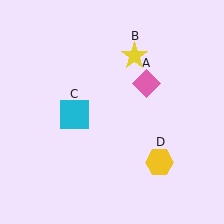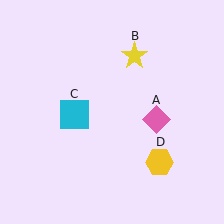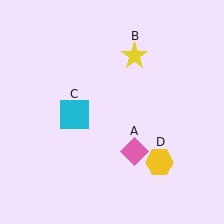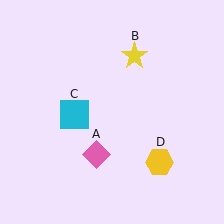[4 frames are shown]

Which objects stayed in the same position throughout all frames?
Yellow star (object B) and cyan square (object C) and yellow hexagon (object D) remained stationary.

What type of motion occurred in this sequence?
The pink diamond (object A) rotated clockwise around the center of the scene.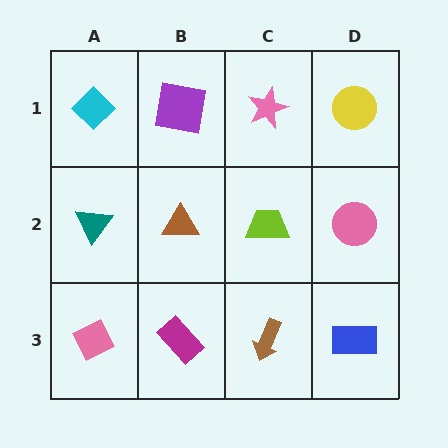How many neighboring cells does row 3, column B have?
3.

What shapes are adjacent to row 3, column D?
A pink circle (row 2, column D), a brown arrow (row 3, column C).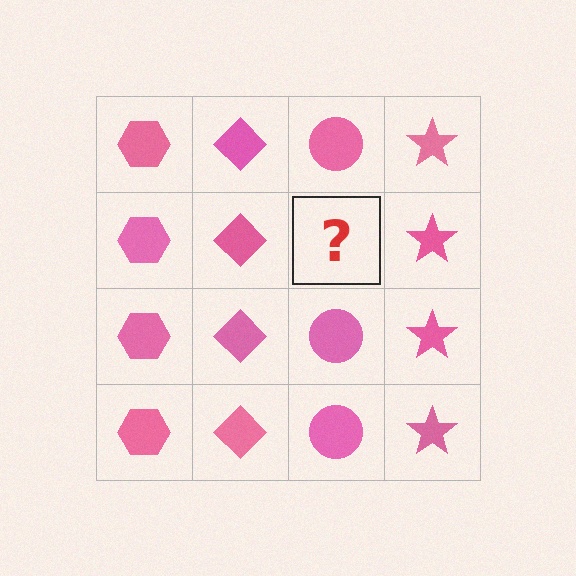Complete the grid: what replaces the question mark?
The question mark should be replaced with a pink circle.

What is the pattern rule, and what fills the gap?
The rule is that each column has a consistent shape. The gap should be filled with a pink circle.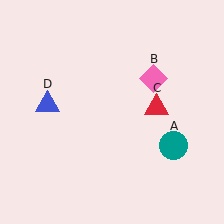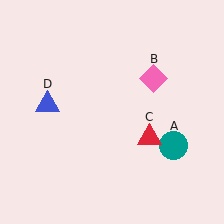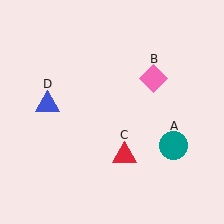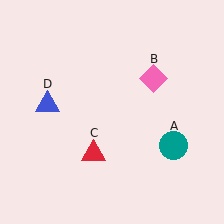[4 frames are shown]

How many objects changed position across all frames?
1 object changed position: red triangle (object C).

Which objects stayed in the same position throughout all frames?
Teal circle (object A) and pink diamond (object B) and blue triangle (object D) remained stationary.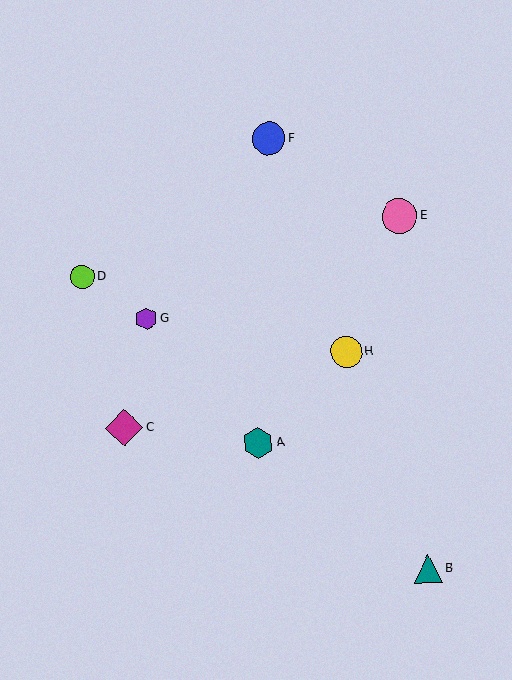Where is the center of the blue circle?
The center of the blue circle is at (269, 138).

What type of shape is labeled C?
Shape C is a magenta diamond.